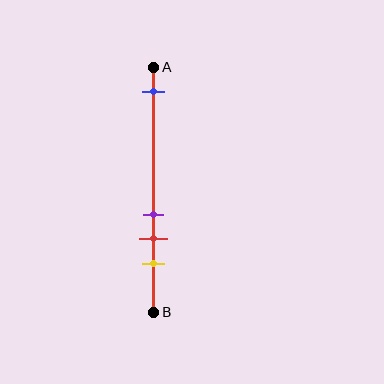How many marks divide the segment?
There are 4 marks dividing the segment.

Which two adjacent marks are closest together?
The purple and red marks are the closest adjacent pair.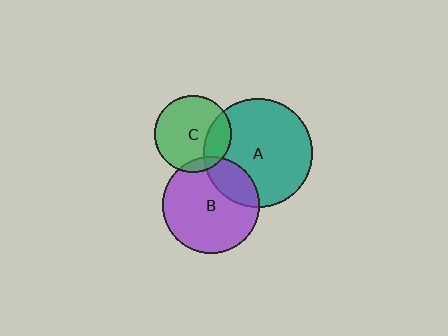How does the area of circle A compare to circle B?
Approximately 1.3 times.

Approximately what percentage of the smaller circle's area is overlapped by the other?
Approximately 25%.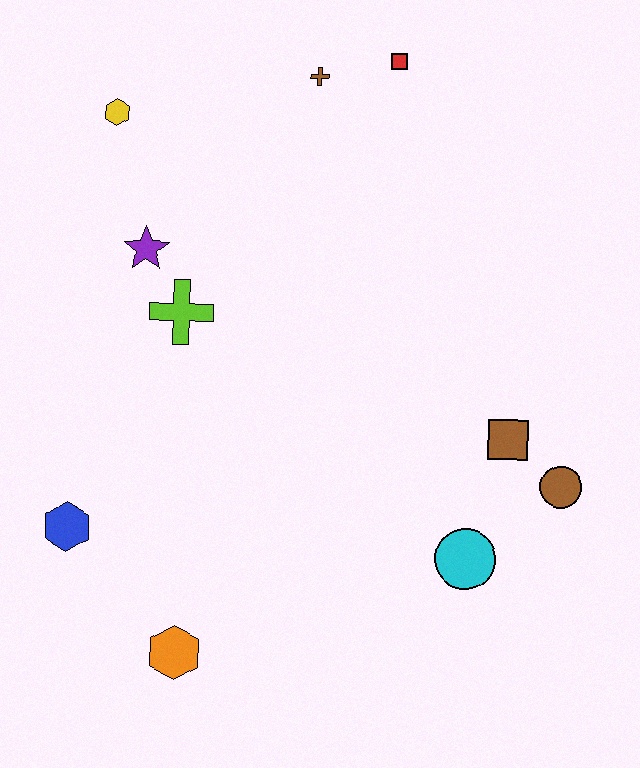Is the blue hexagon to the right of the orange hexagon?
No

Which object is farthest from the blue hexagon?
The red square is farthest from the blue hexagon.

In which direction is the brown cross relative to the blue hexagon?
The brown cross is above the blue hexagon.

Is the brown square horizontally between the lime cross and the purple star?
No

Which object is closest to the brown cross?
The red square is closest to the brown cross.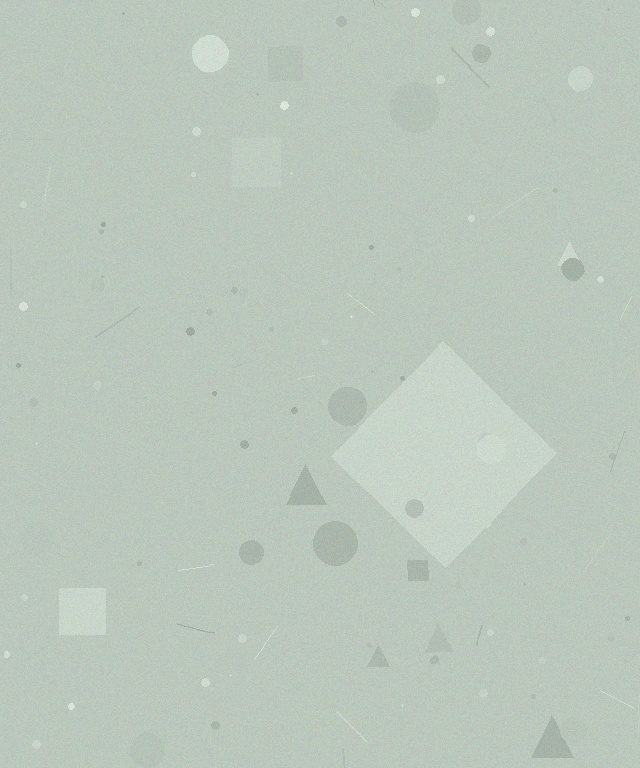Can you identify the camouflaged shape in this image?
The camouflaged shape is a diamond.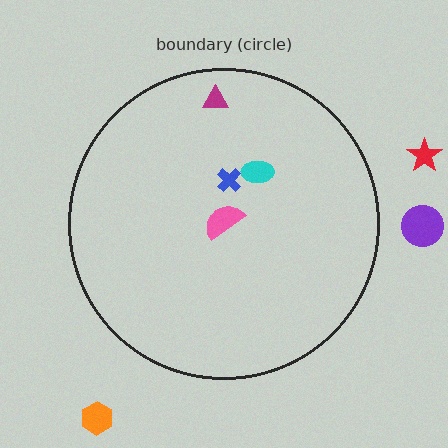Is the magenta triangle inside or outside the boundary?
Inside.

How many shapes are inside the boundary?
4 inside, 3 outside.